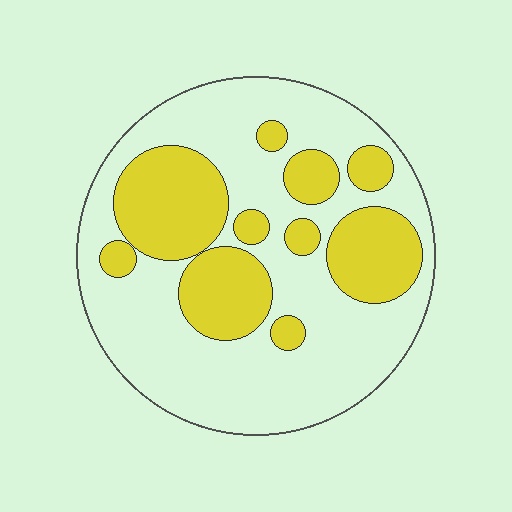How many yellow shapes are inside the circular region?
10.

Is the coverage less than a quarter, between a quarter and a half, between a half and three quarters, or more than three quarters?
Between a quarter and a half.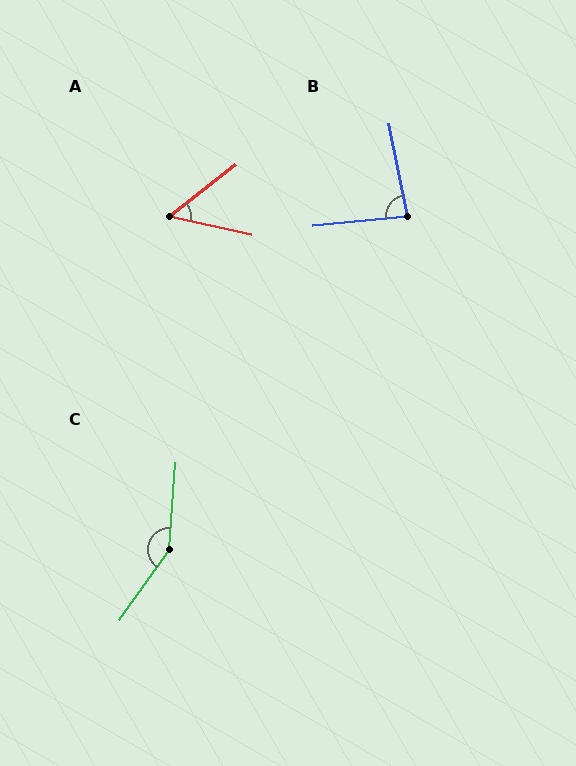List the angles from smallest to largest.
A (51°), B (85°), C (149°).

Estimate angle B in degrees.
Approximately 85 degrees.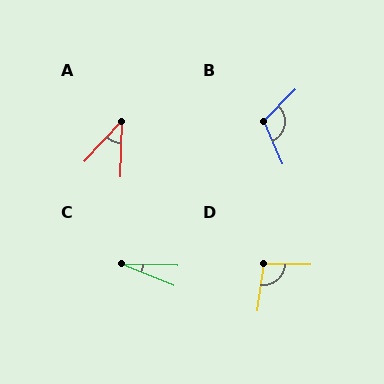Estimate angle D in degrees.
Approximately 98 degrees.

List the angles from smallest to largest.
C (20°), A (41°), D (98°), B (111°).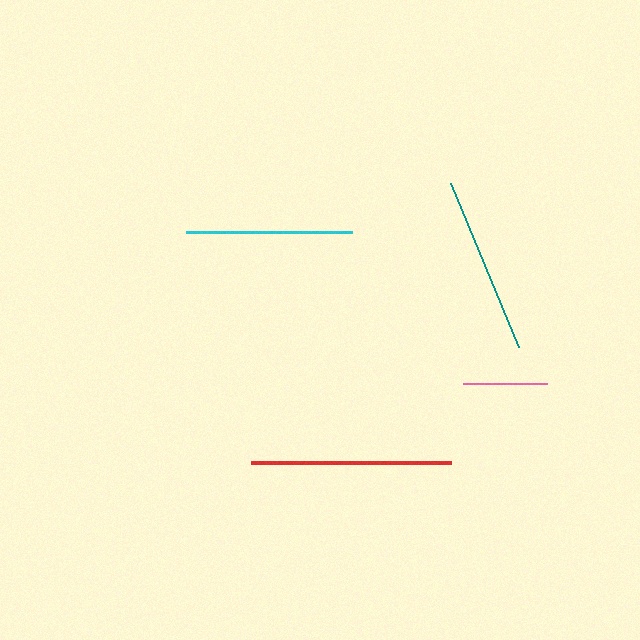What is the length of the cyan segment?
The cyan segment is approximately 167 pixels long.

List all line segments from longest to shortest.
From longest to shortest: red, teal, cyan, pink.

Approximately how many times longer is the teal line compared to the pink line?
The teal line is approximately 2.1 times the length of the pink line.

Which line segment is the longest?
The red line is the longest at approximately 200 pixels.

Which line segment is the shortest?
The pink line is the shortest at approximately 85 pixels.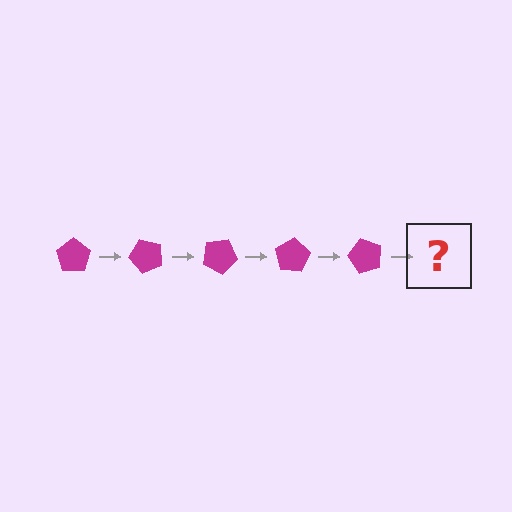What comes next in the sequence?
The next element should be a magenta pentagon rotated 250 degrees.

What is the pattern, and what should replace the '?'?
The pattern is that the pentagon rotates 50 degrees each step. The '?' should be a magenta pentagon rotated 250 degrees.